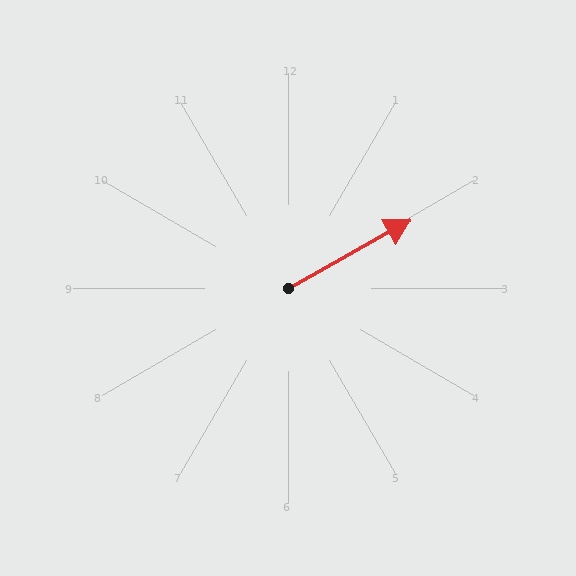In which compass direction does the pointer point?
Northeast.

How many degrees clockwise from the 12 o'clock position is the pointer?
Approximately 61 degrees.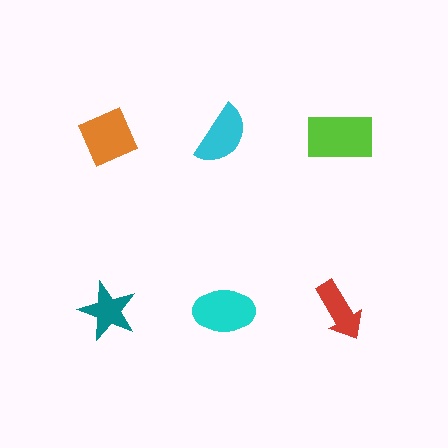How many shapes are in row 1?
3 shapes.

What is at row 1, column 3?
A lime rectangle.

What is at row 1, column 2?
A cyan semicircle.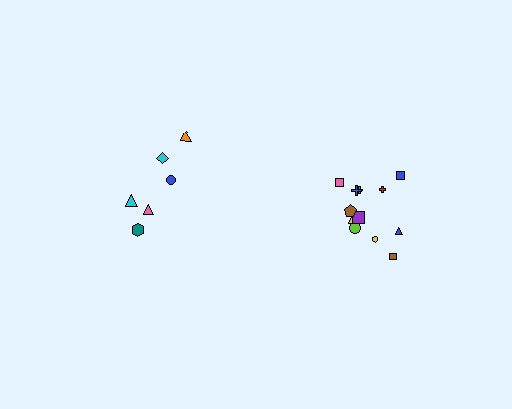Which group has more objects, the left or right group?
The right group.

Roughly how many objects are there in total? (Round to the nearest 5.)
Roughly 20 objects in total.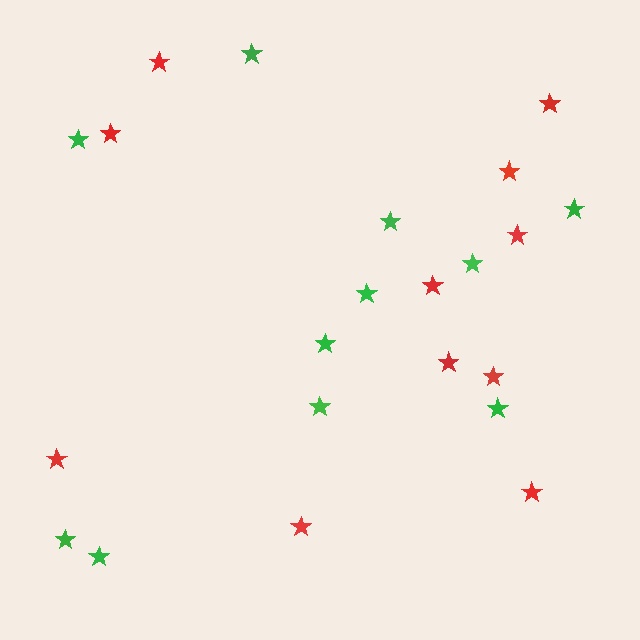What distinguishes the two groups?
There are 2 groups: one group of red stars (11) and one group of green stars (11).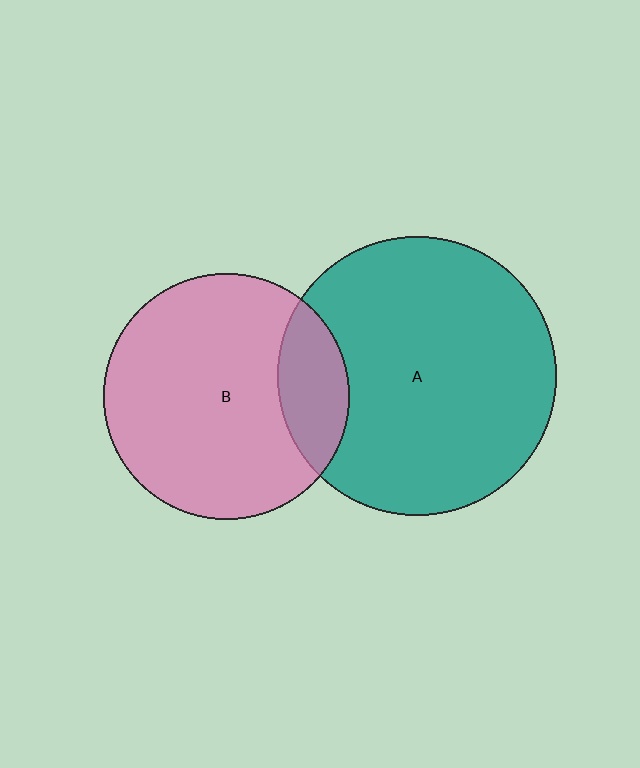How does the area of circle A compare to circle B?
Approximately 1.3 times.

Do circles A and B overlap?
Yes.